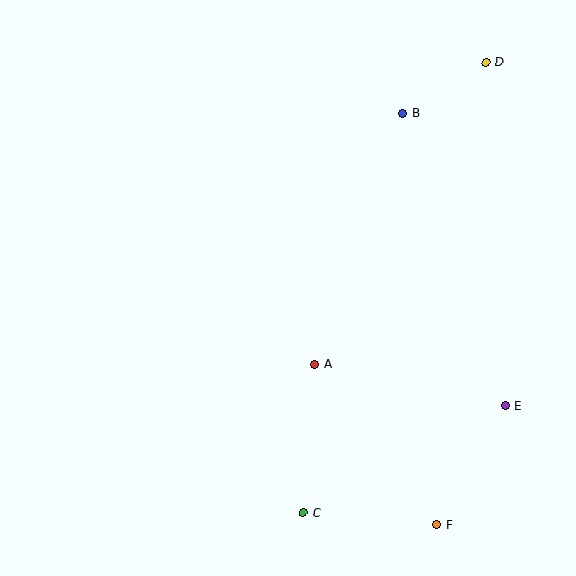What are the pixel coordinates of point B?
Point B is at (403, 114).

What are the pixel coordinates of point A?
Point A is at (315, 365).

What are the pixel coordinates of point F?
Point F is at (437, 524).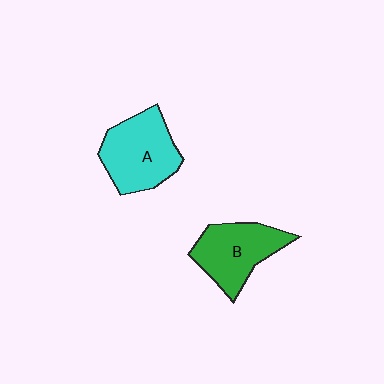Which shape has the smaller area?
Shape B (green).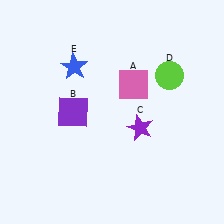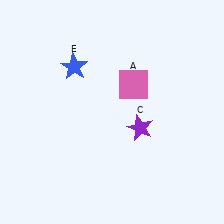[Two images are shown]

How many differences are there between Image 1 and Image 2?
There are 2 differences between the two images.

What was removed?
The purple square (B), the lime circle (D) were removed in Image 2.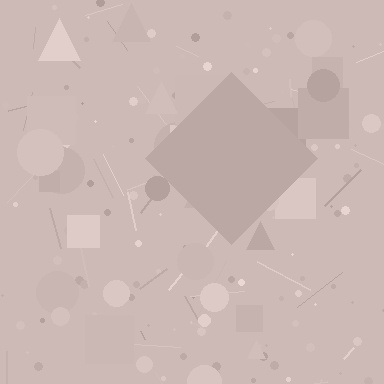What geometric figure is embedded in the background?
A diamond is embedded in the background.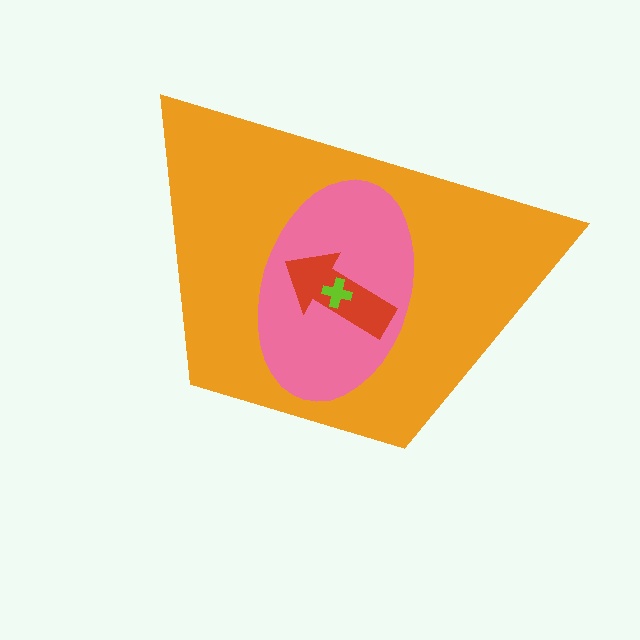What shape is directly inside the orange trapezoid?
The pink ellipse.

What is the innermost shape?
The lime cross.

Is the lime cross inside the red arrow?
Yes.